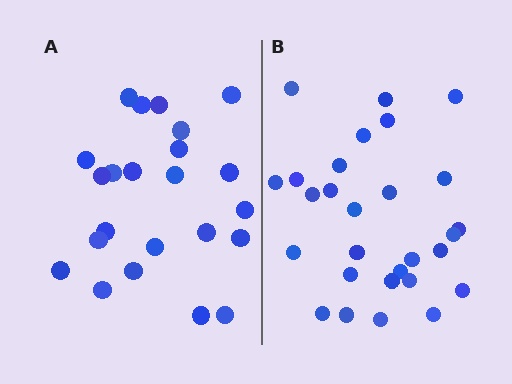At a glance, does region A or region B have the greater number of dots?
Region B (the right region) has more dots.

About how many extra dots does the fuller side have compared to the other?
Region B has about 5 more dots than region A.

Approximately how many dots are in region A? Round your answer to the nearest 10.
About 20 dots. (The exact count is 23, which rounds to 20.)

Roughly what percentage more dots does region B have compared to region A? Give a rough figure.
About 20% more.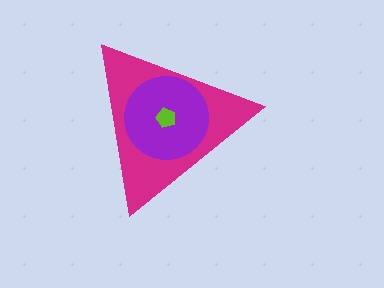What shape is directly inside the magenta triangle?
The purple circle.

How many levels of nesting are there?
3.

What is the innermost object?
The lime pentagon.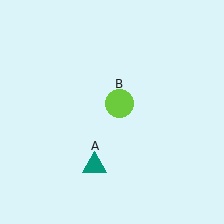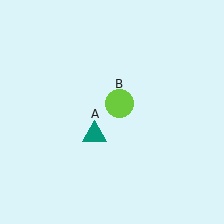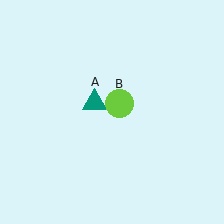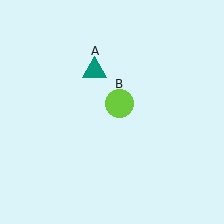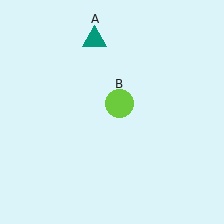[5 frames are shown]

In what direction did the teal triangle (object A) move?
The teal triangle (object A) moved up.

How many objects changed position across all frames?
1 object changed position: teal triangle (object A).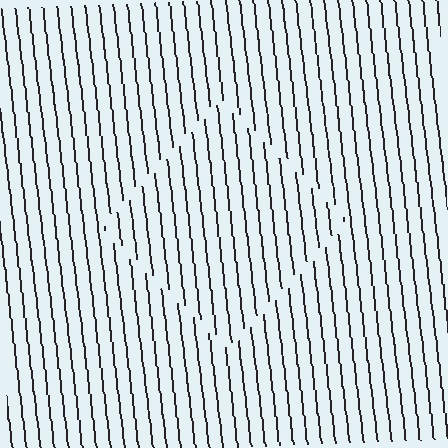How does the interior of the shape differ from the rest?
The interior of the shape contains the same grating, shifted by half a period — the contour is defined by the phase discontinuity where line-ends from the inner and outer gratings abut.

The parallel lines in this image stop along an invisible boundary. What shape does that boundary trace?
An illusory square. The interior of the shape contains the same grating, shifted by half a period — the contour is defined by the phase discontinuity where line-ends from the inner and outer gratings abut.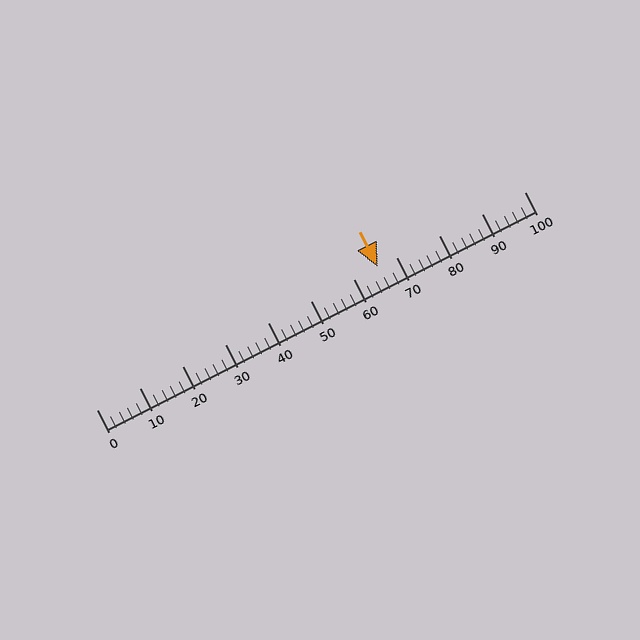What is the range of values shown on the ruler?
The ruler shows values from 0 to 100.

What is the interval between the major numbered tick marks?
The major tick marks are spaced 10 units apart.